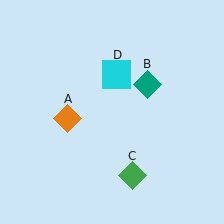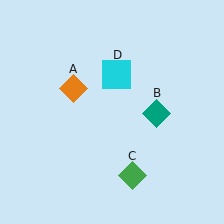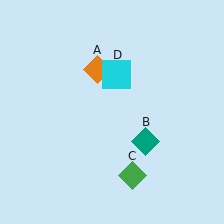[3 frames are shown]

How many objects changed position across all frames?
2 objects changed position: orange diamond (object A), teal diamond (object B).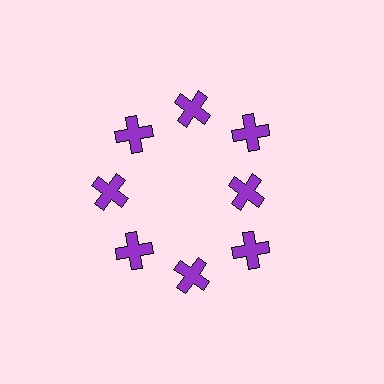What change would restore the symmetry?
The symmetry would be restored by moving it outward, back onto the ring so that all 8 crosses sit at equal angles and equal distance from the center.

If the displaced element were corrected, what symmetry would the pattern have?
It would have 8-fold rotational symmetry — the pattern would map onto itself every 45 degrees.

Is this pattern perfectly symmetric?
No. The 8 purple crosses are arranged in a ring, but one element near the 3 o'clock position is pulled inward toward the center, breaking the 8-fold rotational symmetry.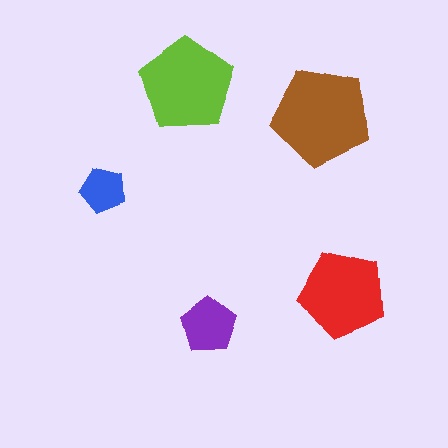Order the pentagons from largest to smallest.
the brown one, the lime one, the red one, the purple one, the blue one.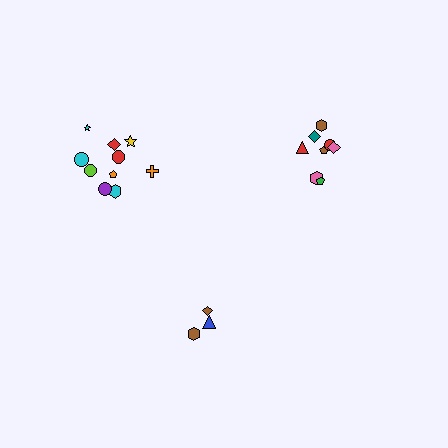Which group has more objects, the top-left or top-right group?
The top-left group.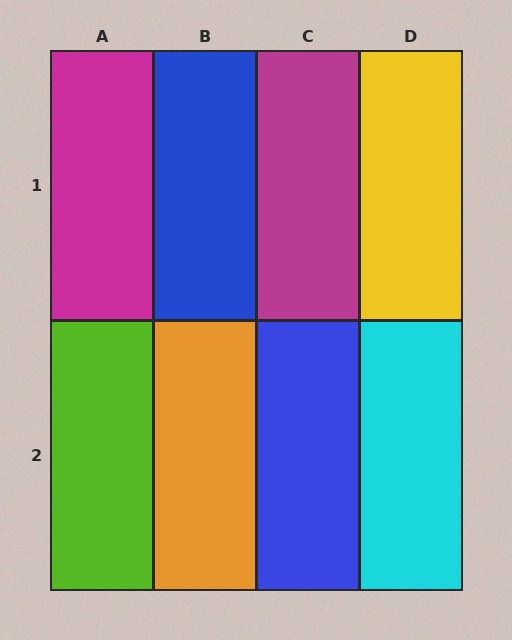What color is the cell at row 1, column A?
Magenta.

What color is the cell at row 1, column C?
Magenta.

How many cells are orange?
1 cell is orange.